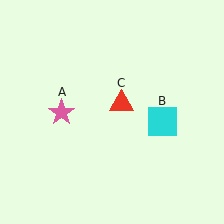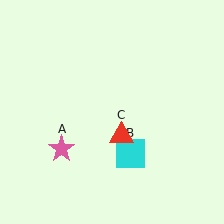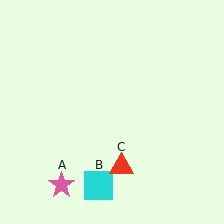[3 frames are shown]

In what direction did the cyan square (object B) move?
The cyan square (object B) moved down and to the left.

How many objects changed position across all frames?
3 objects changed position: pink star (object A), cyan square (object B), red triangle (object C).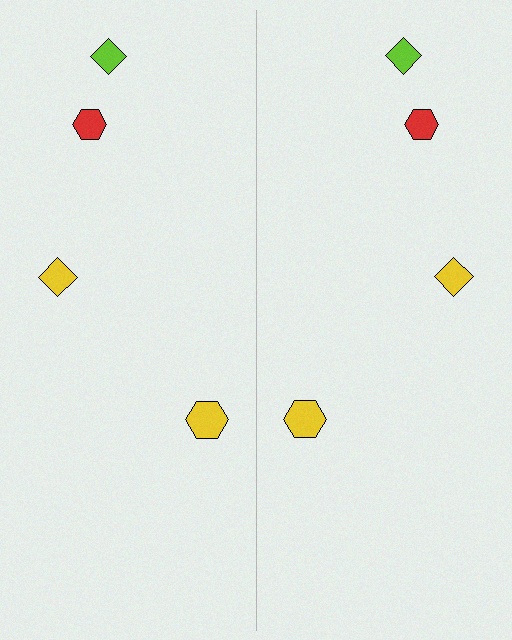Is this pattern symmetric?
Yes, this pattern has bilateral (reflection) symmetry.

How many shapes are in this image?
There are 8 shapes in this image.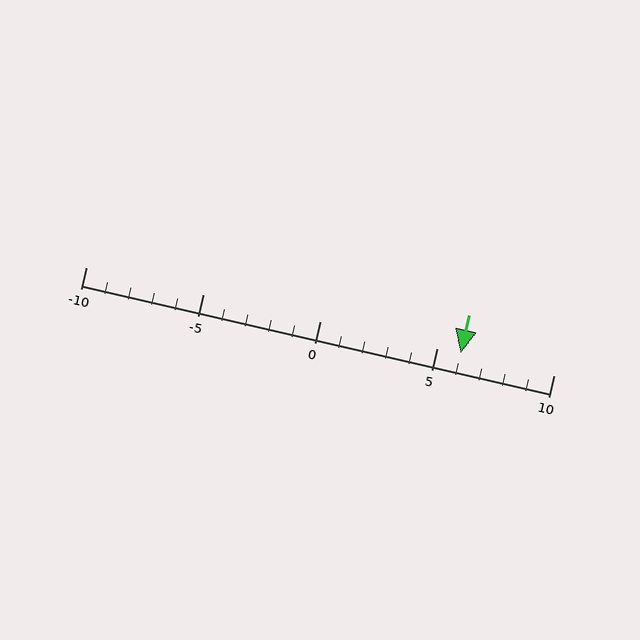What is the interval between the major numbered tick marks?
The major tick marks are spaced 5 units apart.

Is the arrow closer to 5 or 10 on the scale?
The arrow is closer to 5.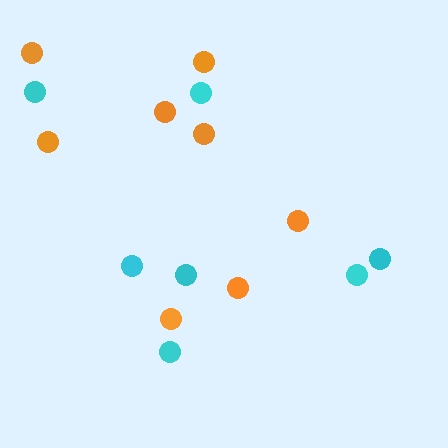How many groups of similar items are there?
There are 2 groups: one group of cyan circles (7) and one group of orange circles (8).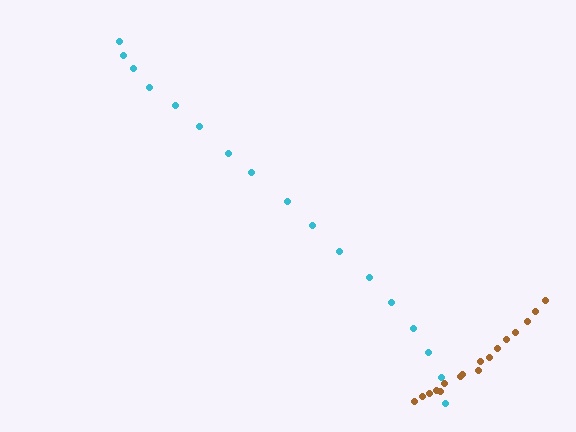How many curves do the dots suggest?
There are 2 distinct paths.